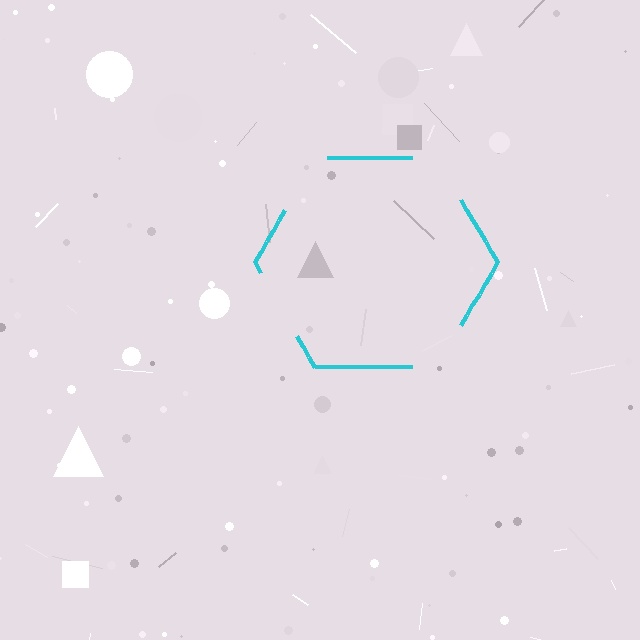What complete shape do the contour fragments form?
The contour fragments form a hexagon.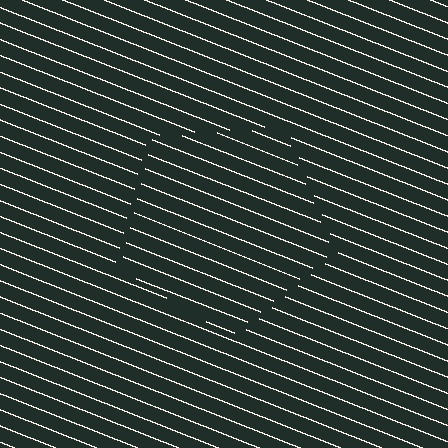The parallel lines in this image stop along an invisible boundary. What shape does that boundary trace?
An illusory pentagon. The interior of the shape contains the same grating, shifted by half a period — the contour is defined by the phase discontinuity where line-ends from the inner and outer gratings abut.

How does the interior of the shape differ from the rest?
The interior of the shape contains the same grating, shifted by half a period — the contour is defined by the phase discontinuity where line-ends from the inner and outer gratings abut.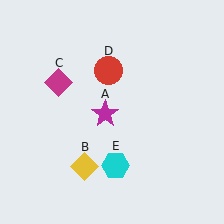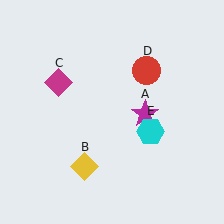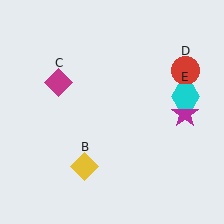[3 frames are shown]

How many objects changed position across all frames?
3 objects changed position: magenta star (object A), red circle (object D), cyan hexagon (object E).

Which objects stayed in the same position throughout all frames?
Yellow diamond (object B) and magenta diamond (object C) remained stationary.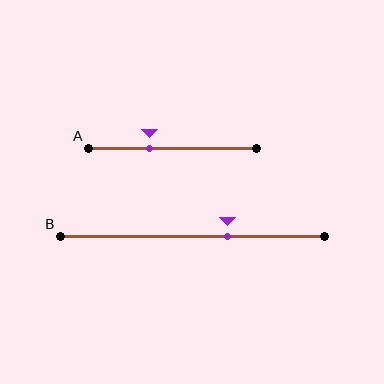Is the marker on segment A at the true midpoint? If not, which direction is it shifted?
No, the marker on segment A is shifted to the left by about 14% of the segment length.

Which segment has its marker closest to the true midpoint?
Segment B has its marker closest to the true midpoint.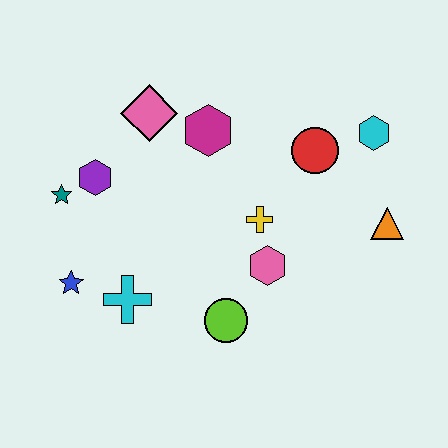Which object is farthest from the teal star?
The orange triangle is farthest from the teal star.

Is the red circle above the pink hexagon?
Yes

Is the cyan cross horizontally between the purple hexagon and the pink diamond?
Yes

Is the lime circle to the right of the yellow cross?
No